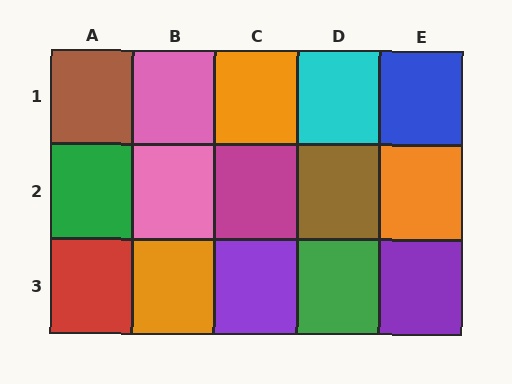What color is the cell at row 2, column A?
Green.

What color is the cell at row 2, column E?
Orange.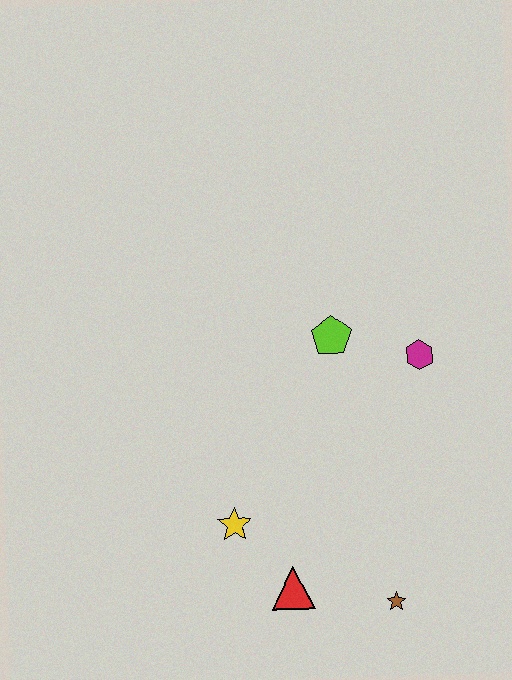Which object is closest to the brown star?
The red triangle is closest to the brown star.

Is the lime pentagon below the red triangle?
No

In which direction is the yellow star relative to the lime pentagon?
The yellow star is below the lime pentagon.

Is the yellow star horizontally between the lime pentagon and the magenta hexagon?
No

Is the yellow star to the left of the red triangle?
Yes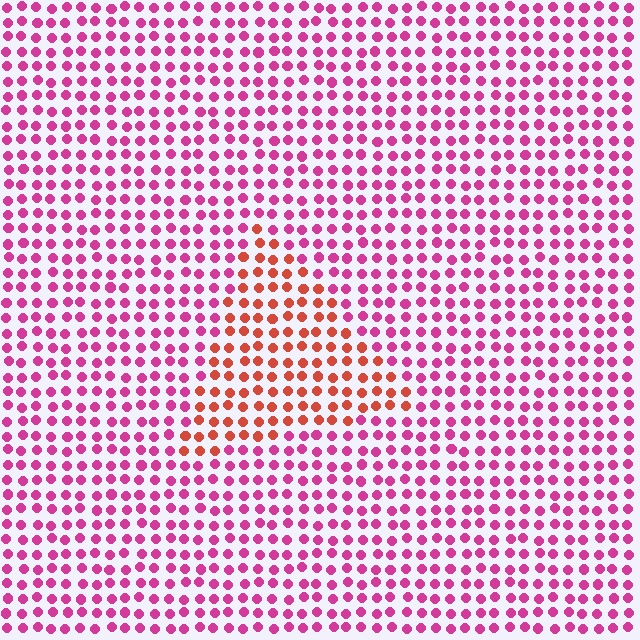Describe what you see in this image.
The image is filled with small magenta elements in a uniform arrangement. A triangle-shaped region is visible where the elements are tinted to a slightly different hue, forming a subtle color boundary.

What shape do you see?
I see a triangle.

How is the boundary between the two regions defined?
The boundary is defined purely by a slight shift in hue (about 43 degrees). Spacing, size, and orientation are identical on both sides.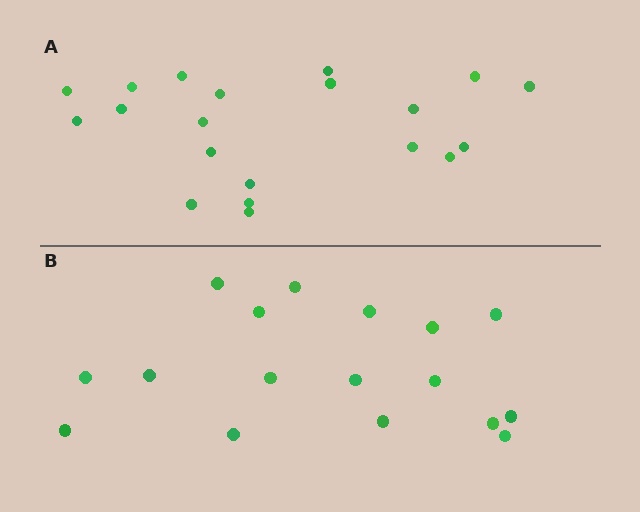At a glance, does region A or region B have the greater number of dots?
Region A (the top region) has more dots.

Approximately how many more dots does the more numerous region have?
Region A has just a few more — roughly 2 or 3 more dots than region B.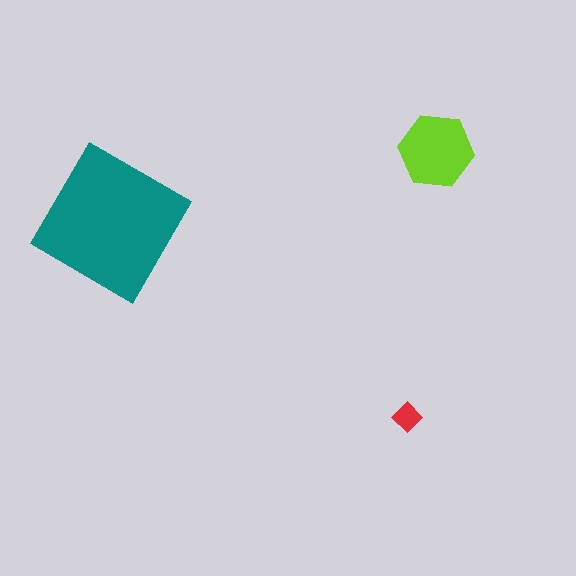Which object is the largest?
The teal diamond.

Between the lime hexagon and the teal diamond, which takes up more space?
The teal diamond.